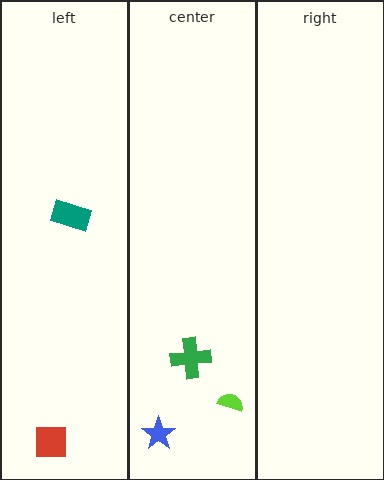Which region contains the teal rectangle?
The left region.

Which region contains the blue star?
The center region.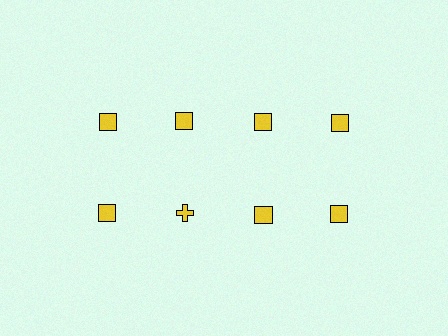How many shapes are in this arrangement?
There are 8 shapes arranged in a grid pattern.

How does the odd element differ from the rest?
It has a different shape: cross instead of square.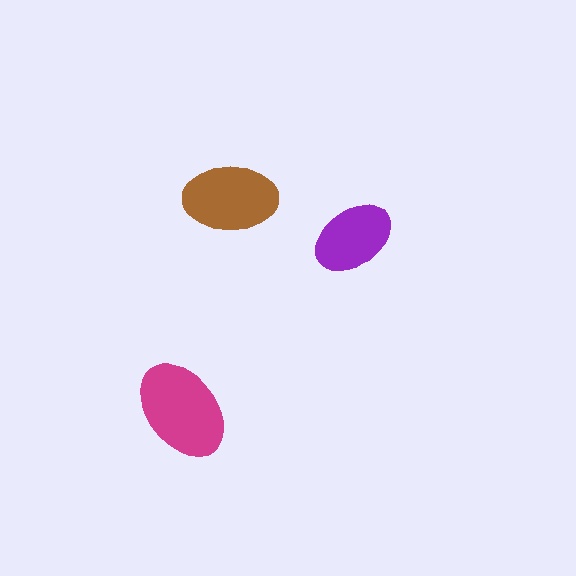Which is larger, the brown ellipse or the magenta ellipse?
The magenta one.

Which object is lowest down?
The magenta ellipse is bottommost.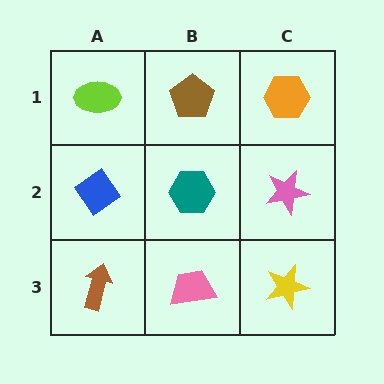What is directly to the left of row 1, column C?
A brown pentagon.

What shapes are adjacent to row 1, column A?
A blue diamond (row 2, column A), a brown pentagon (row 1, column B).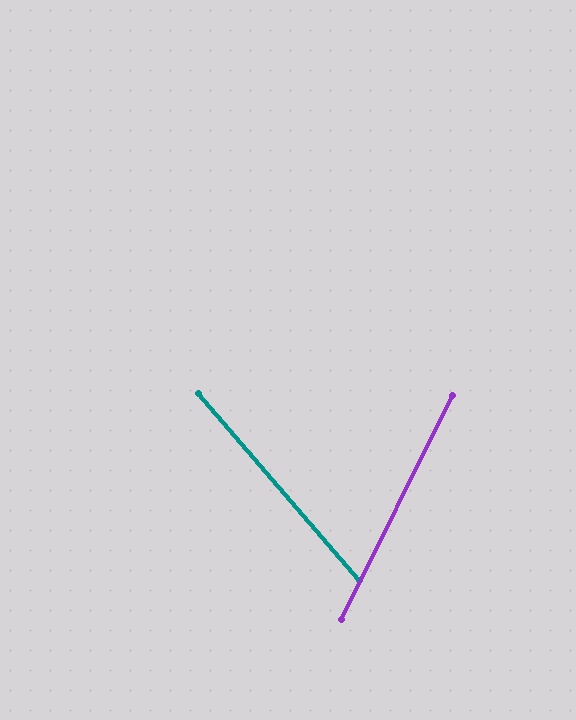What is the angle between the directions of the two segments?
Approximately 67 degrees.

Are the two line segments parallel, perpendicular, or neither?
Neither parallel nor perpendicular — they differ by about 67°.